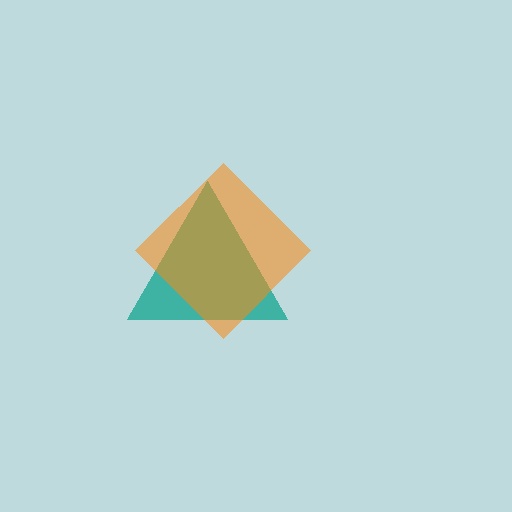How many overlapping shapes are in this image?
There are 2 overlapping shapes in the image.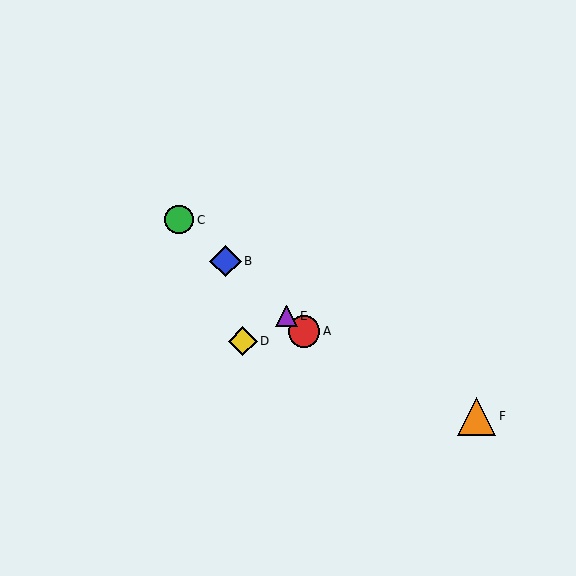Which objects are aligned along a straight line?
Objects A, B, C, E are aligned along a straight line.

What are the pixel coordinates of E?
Object E is at (286, 316).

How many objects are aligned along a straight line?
4 objects (A, B, C, E) are aligned along a straight line.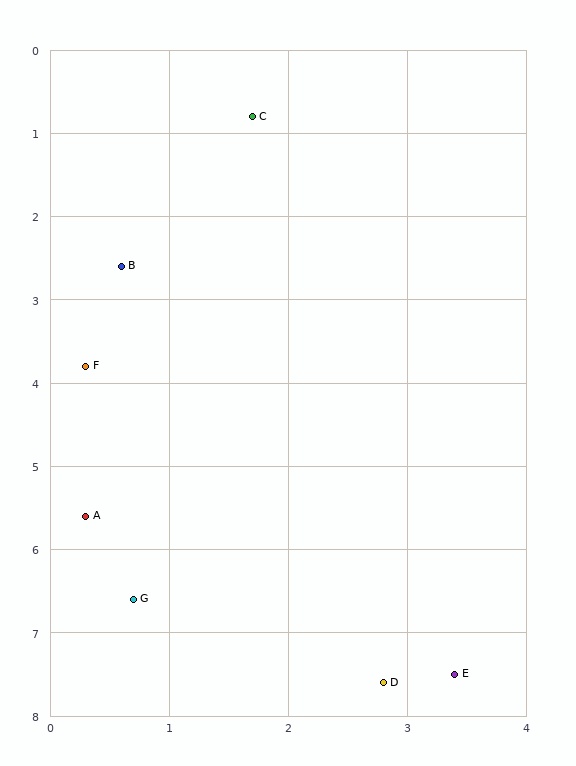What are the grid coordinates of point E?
Point E is at approximately (3.4, 7.5).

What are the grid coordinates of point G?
Point G is at approximately (0.7, 6.6).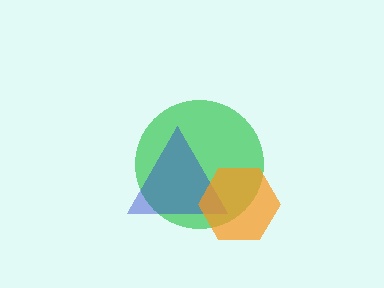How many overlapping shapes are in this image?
There are 3 overlapping shapes in the image.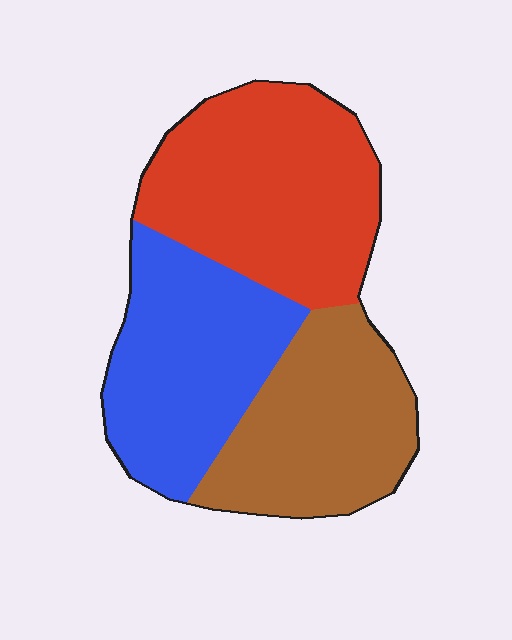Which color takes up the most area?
Red, at roughly 40%.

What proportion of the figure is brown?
Brown takes up about one third (1/3) of the figure.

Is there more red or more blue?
Red.